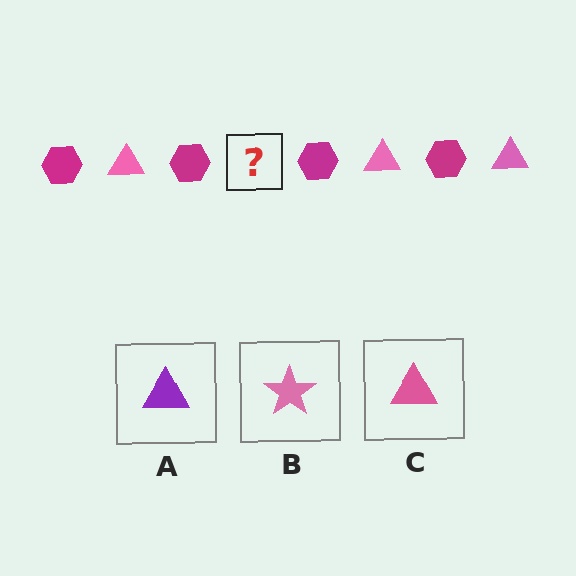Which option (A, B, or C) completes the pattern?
C.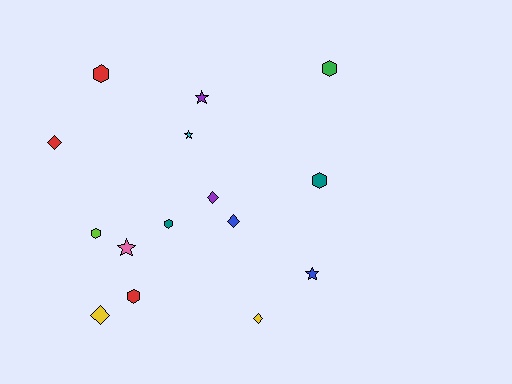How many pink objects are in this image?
There is 1 pink object.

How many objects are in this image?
There are 15 objects.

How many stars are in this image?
There are 4 stars.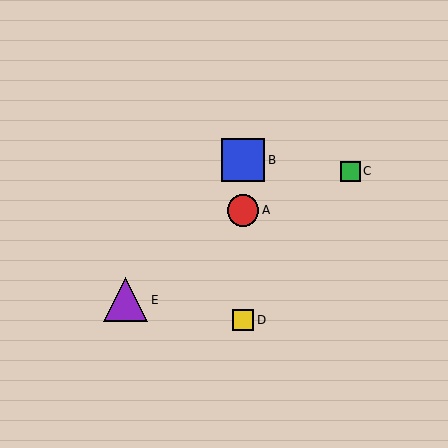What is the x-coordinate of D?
Object D is at x≈243.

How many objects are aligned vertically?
3 objects (A, B, D) are aligned vertically.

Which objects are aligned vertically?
Objects A, B, D are aligned vertically.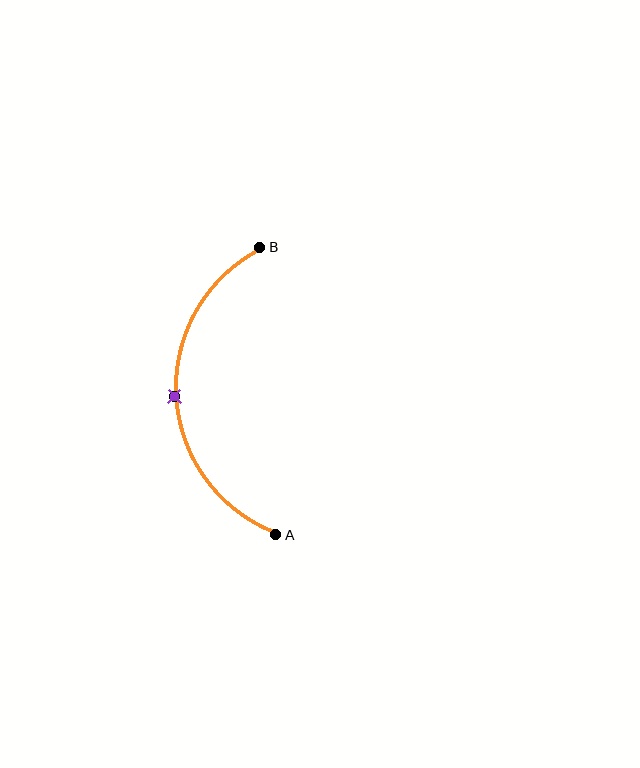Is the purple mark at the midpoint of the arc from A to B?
Yes. The purple mark lies on the arc at equal arc-length from both A and B — it is the arc midpoint.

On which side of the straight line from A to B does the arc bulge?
The arc bulges to the left of the straight line connecting A and B.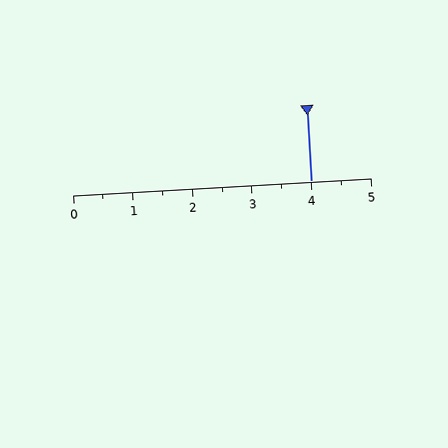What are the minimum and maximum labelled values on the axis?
The axis runs from 0 to 5.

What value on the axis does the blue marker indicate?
The marker indicates approximately 4.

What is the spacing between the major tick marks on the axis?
The major ticks are spaced 1 apart.